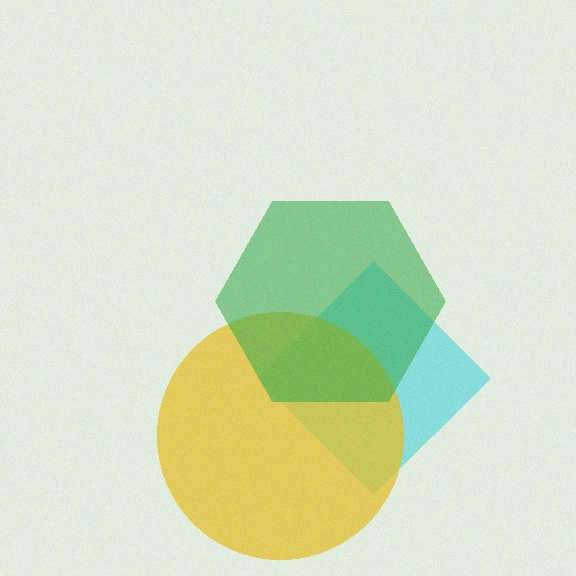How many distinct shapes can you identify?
There are 3 distinct shapes: a cyan diamond, a yellow circle, a green hexagon.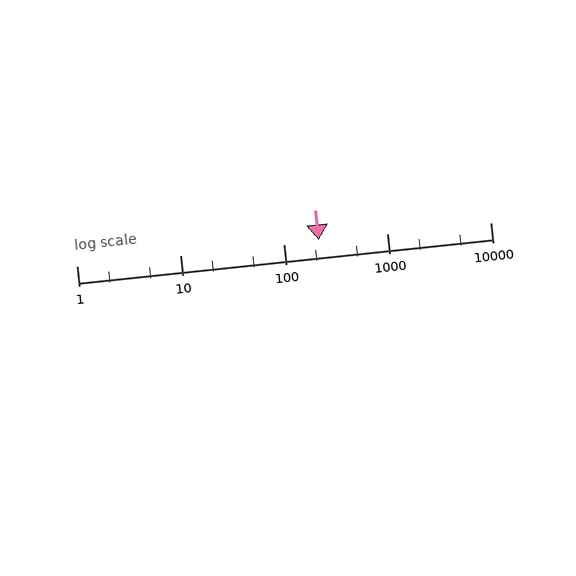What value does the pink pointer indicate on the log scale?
The pointer indicates approximately 220.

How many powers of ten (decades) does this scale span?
The scale spans 4 decades, from 1 to 10000.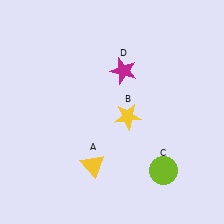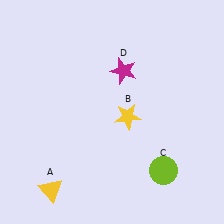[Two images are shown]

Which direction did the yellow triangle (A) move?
The yellow triangle (A) moved left.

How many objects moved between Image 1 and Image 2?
1 object moved between the two images.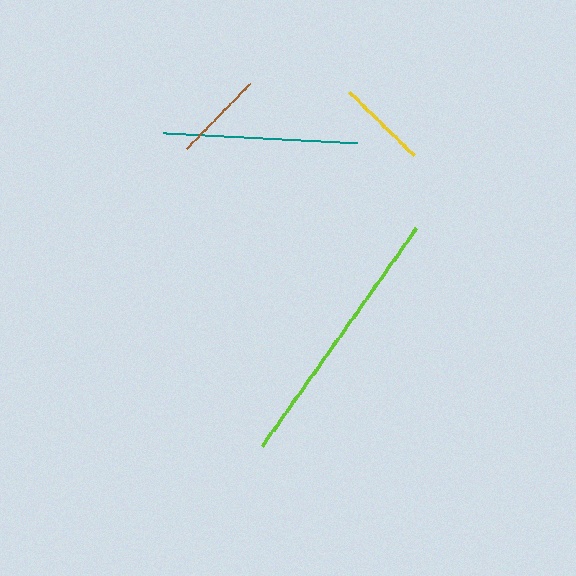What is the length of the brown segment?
The brown segment is approximately 91 pixels long.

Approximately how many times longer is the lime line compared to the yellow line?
The lime line is approximately 2.9 times the length of the yellow line.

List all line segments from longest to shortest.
From longest to shortest: lime, teal, yellow, brown.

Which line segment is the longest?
The lime line is the longest at approximately 268 pixels.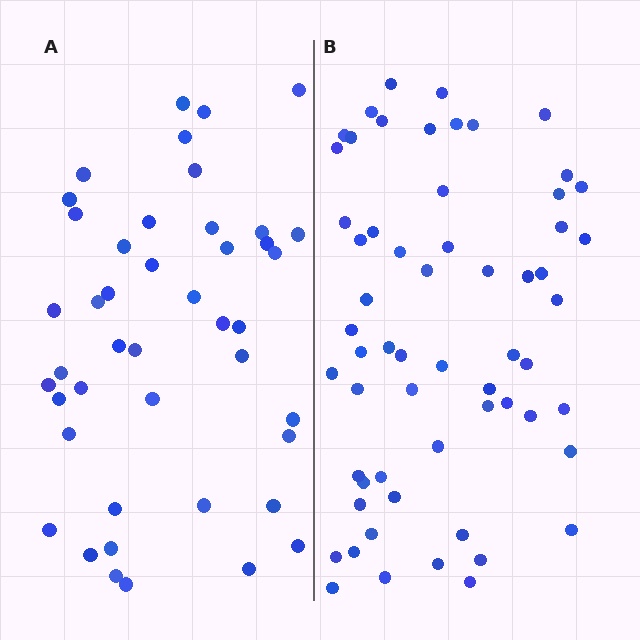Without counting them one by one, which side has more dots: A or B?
Region B (the right region) has more dots.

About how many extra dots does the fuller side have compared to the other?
Region B has approximately 15 more dots than region A.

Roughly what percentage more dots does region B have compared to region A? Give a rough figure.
About 35% more.